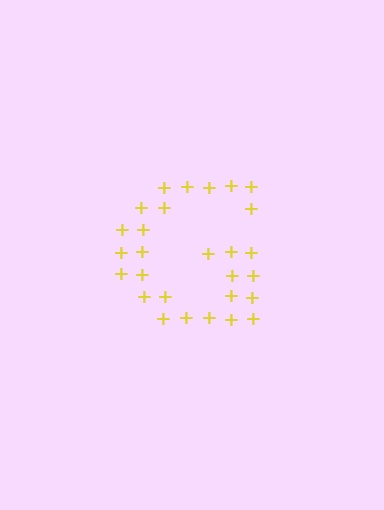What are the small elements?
The small elements are plus signs.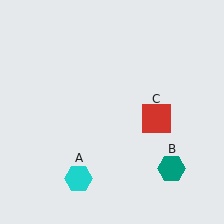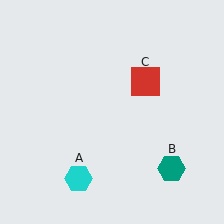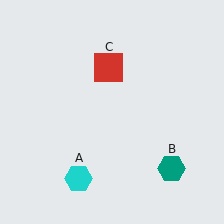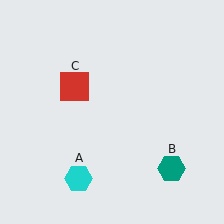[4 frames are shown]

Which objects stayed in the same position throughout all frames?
Cyan hexagon (object A) and teal hexagon (object B) remained stationary.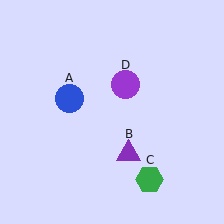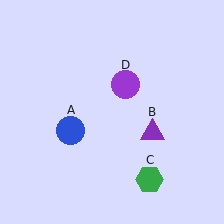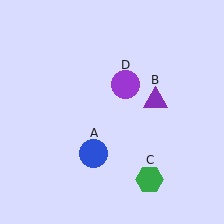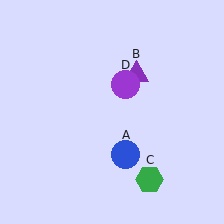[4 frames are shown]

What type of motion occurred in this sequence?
The blue circle (object A), purple triangle (object B) rotated counterclockwise around the center of the scene.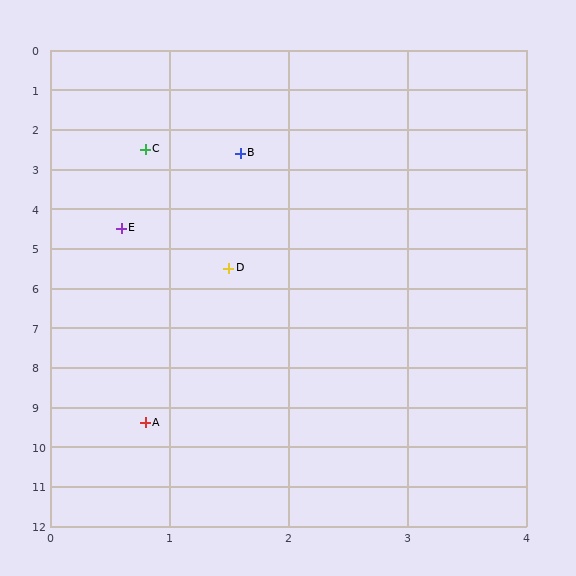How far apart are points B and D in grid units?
Points B and D are about 2.9 grid units apart.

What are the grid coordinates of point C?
Point C is at approximately (0.8, 2.5).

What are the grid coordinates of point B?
Point B is at approximately (1.6, 2.6).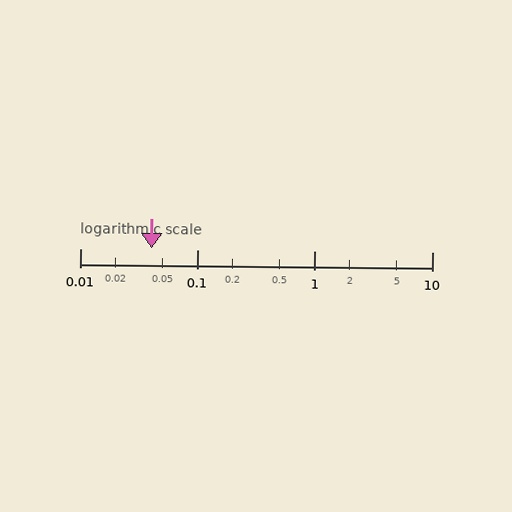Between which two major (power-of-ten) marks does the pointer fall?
The pointer is between 0.01 and 0.1.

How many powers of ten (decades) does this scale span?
The scale spans 3 decades, from 0.01 to 10.